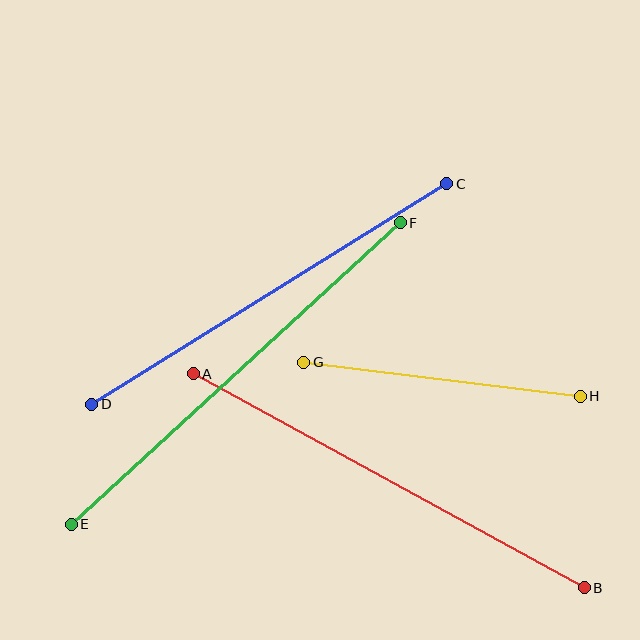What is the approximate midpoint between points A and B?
The midpoint is at approximately (389, 481) pixels.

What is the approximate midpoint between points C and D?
The midpoint is at approximately (269, 294) pixels.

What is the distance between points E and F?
The distance is approximately 446 pixels.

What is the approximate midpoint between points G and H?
The midpoint is at approximately (442, 379) pixels.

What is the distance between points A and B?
The distance is approximately 446 pixels.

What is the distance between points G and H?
The distance is approximately 279 pixels.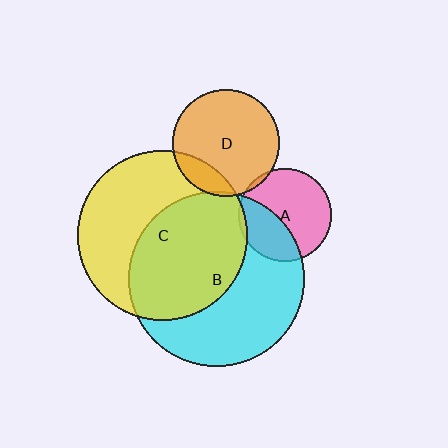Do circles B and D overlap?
Yes.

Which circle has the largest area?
Circle B (cyan).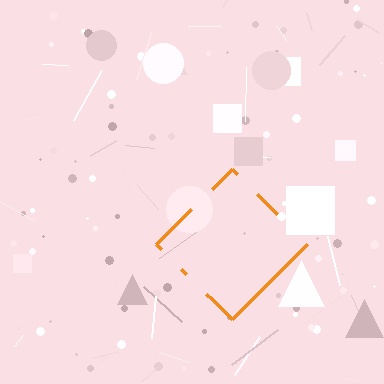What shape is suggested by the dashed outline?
The dashed outline suggests a diamond.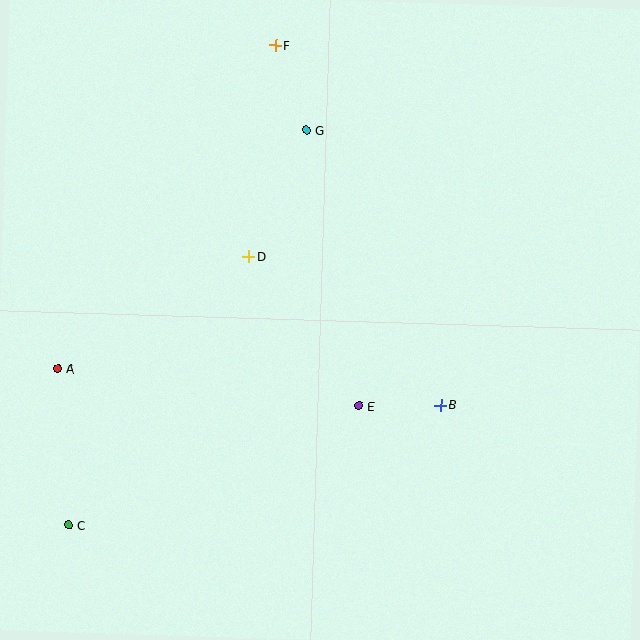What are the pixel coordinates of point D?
Point D is at (249, 257).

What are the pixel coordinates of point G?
Point G is at (306, 130).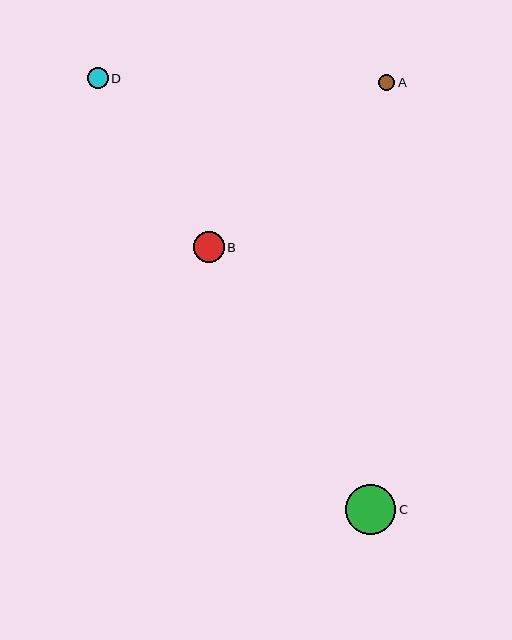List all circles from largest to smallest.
From largest to smallest: C, B, D, A.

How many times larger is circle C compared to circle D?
Circle C is approximately 2.4 times the size of circle D.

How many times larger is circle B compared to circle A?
Circle B is approximately 1.9 times the size of circle A.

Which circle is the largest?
Circle C is the largest with a size of approximately 50 pixels.